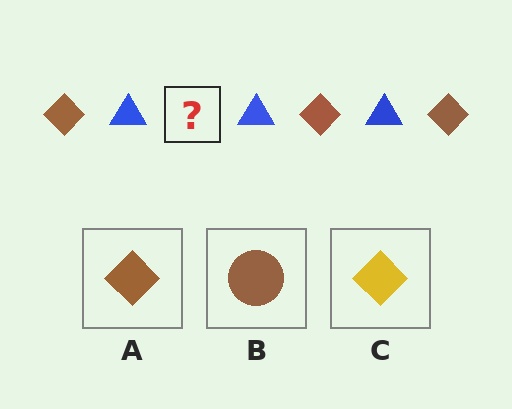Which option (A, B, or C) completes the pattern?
A.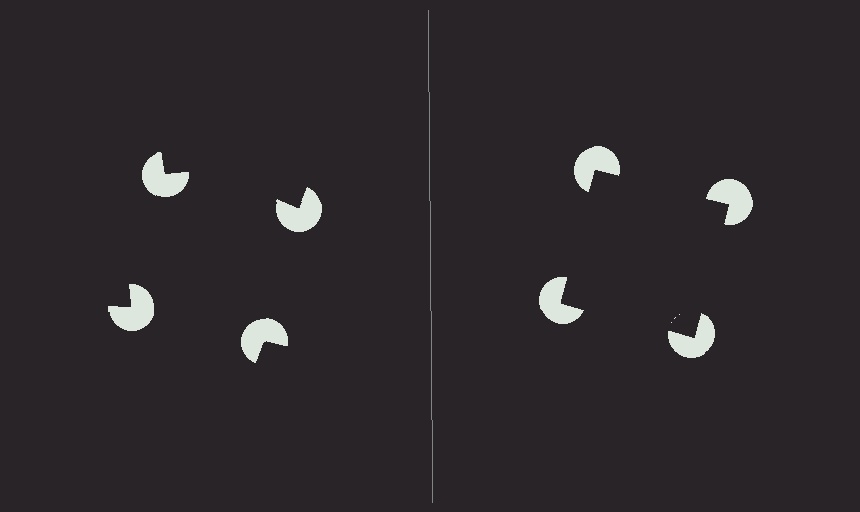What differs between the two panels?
The pac-man discs are positioned identically on both sides; only the wedge orientations differ. On the right they align to a square; on the left they are misaligned.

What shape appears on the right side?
An illusory square.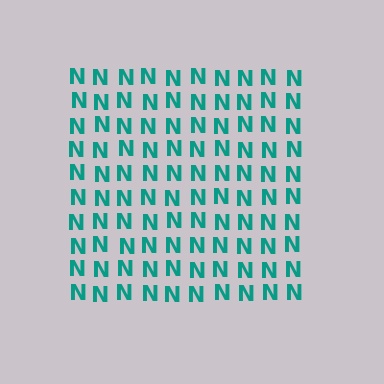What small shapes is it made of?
It is made of small letter N's.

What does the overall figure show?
The overall figure shows a square.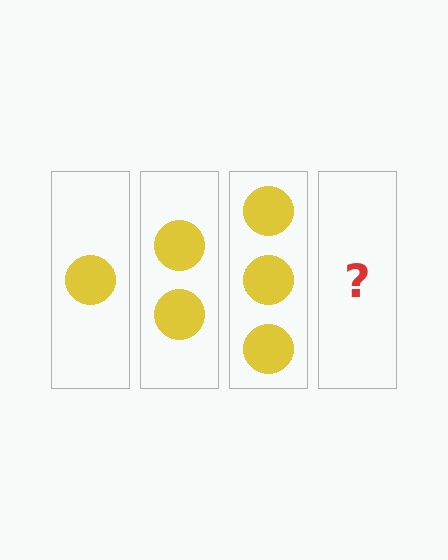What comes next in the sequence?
The next element should be 4 circles.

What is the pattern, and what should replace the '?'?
The pattern is that each step adds one more circle. The '?' should be 4 circles.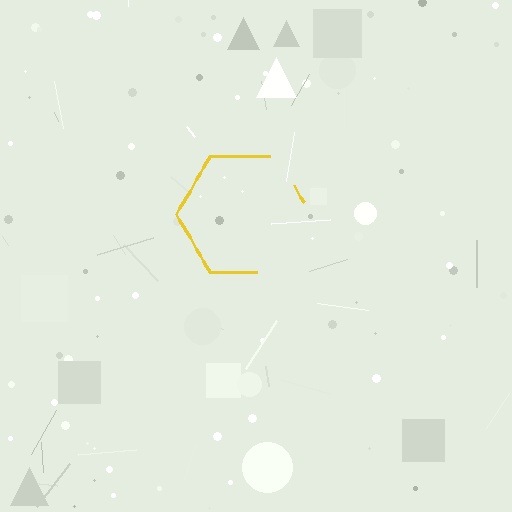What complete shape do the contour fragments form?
The contour fragments form a hexagon.